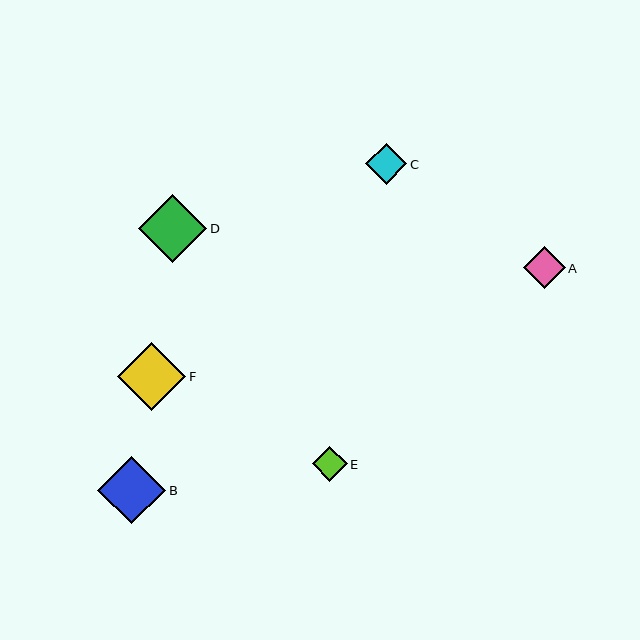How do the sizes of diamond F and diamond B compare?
Diamond F and diamond B are approximately the same size.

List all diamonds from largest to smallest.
From largest to smallest: F, D, B, A, C, E.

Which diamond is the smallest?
Diamond E is the smallest with a size of approximately 35 pixels.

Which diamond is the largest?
Diamond F is the largest with a size of approximately 68 pixels.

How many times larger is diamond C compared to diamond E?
Diamond C is approximately 1.2 times the size of diamond E.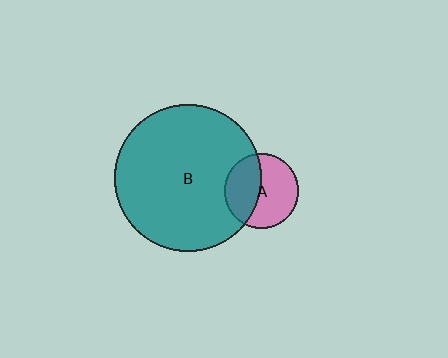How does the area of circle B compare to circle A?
Approximately 3.8 times.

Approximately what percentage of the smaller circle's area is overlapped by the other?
Approximately 40%.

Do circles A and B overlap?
Yes.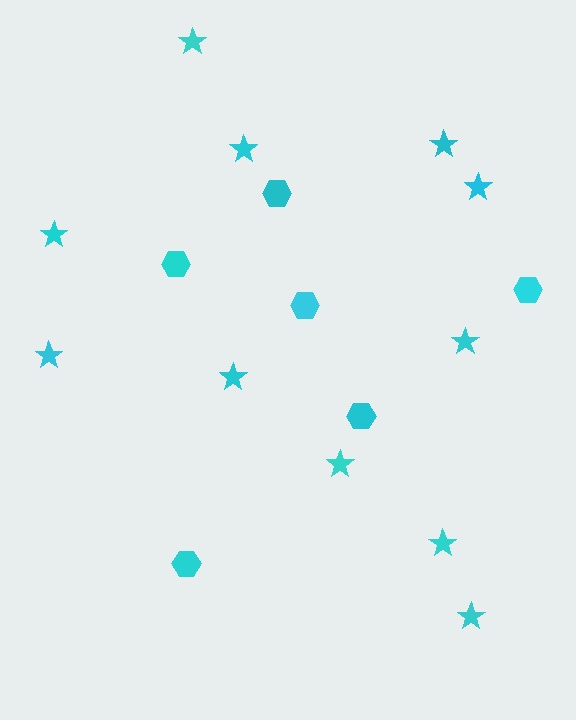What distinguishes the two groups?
There are 2 groups: one group of hexagons (6) and one group of stars (11).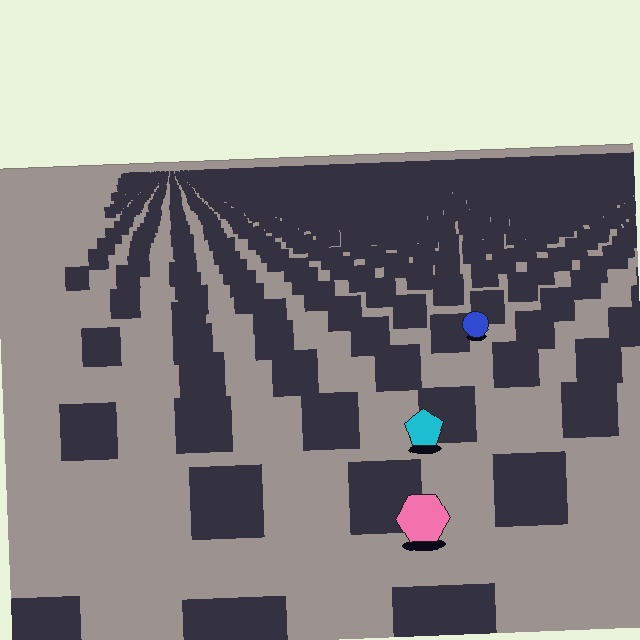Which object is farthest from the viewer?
The blue circle is farthest from the viewer. It appears smaller and the ground texture around it is denser.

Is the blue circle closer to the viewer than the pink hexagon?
No. The pink hexagon is closer — you can tell from the texture gradient: the ground texture is coarser near it.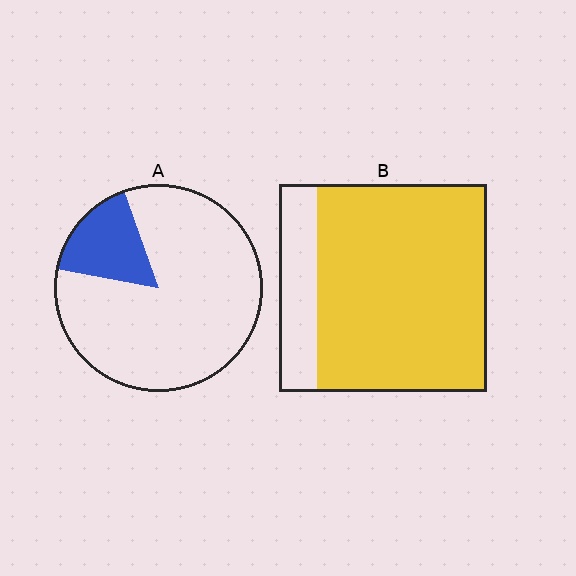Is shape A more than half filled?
No.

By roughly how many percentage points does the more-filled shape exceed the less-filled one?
By roughly 65 percentage points (B over A).